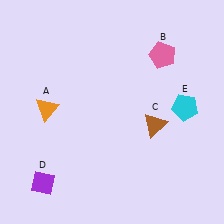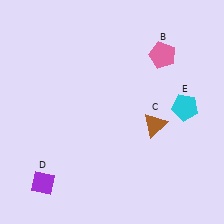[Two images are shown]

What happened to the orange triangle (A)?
The orange triangle (A) was removed in Image 2. It was in the top-left area of Image 1.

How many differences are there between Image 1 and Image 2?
There is 1 difference between the two images.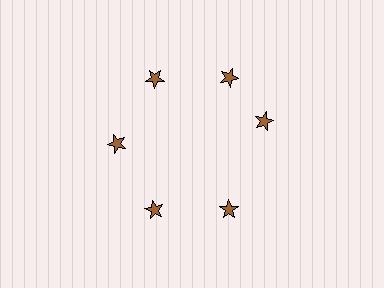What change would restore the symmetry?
The symmetry would be restored by rotating it back into even spacing with its neighbors so that all 6 stars sit at equal angles and equal distance from the center.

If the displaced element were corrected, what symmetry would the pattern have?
It would have 6-fold rotational symmetry — the pattern would map onto itself every 60 degrees.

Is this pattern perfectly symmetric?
No. The 6 brown stars are arranged in a ring, but one element near the 3 o'clock position is rotated out of alignment along the ring, breaking the 6-fold rotational symmetry.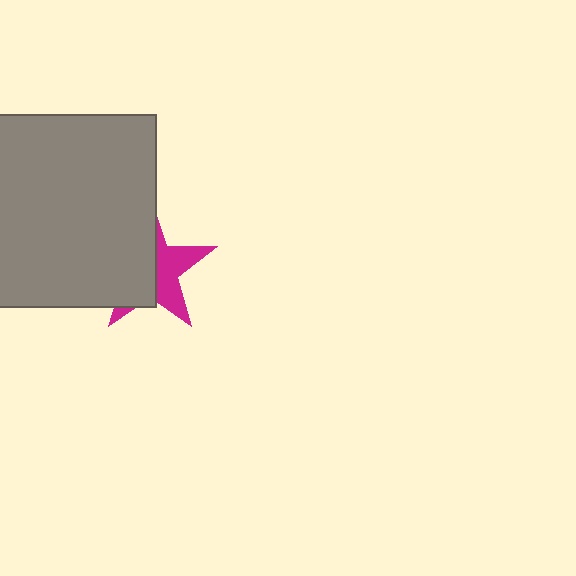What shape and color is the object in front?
The object in front is a gray square.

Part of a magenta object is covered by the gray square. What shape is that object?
It is a star.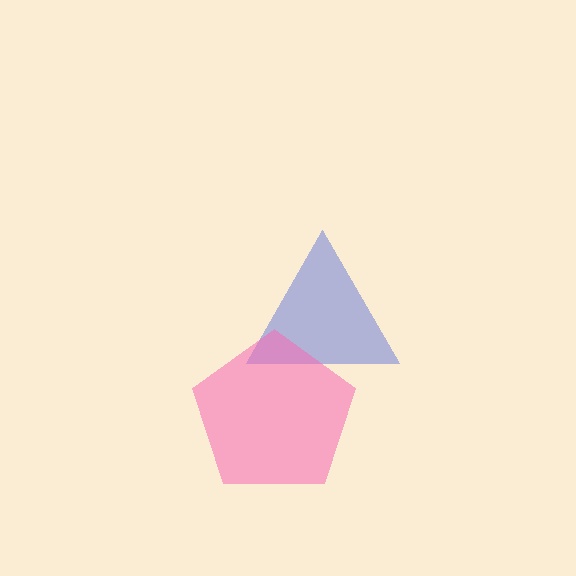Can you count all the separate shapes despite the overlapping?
Yes, there are 2 separate shapes.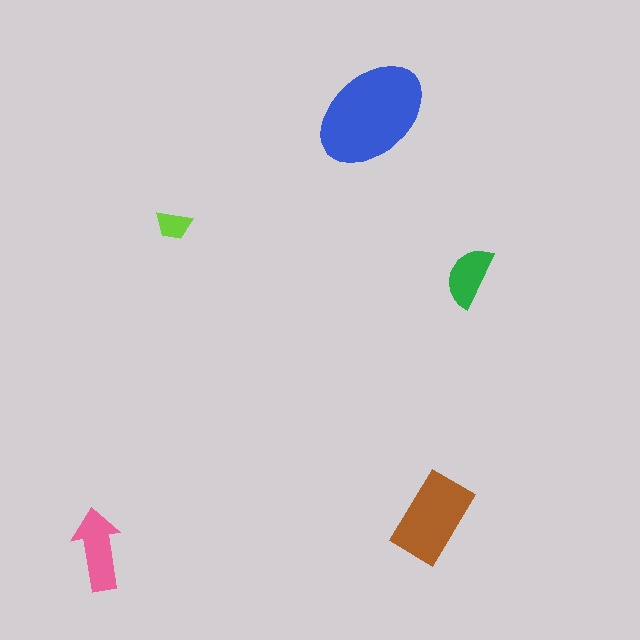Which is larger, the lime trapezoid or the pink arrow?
The pink arrow.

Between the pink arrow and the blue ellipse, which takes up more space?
The blue ellipse.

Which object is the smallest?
The lime trapezoid.